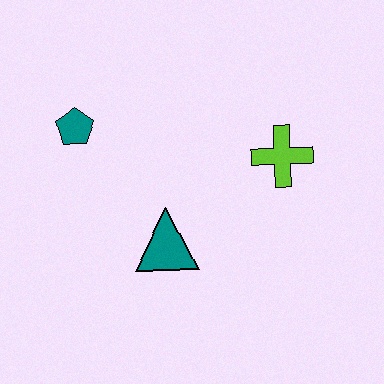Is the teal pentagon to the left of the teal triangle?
Yes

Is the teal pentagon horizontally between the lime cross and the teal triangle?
No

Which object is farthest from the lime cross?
The teal pentagon is farthest from the lime cross.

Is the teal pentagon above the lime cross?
Yes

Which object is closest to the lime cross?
The teal triangle is closest to the lime cross.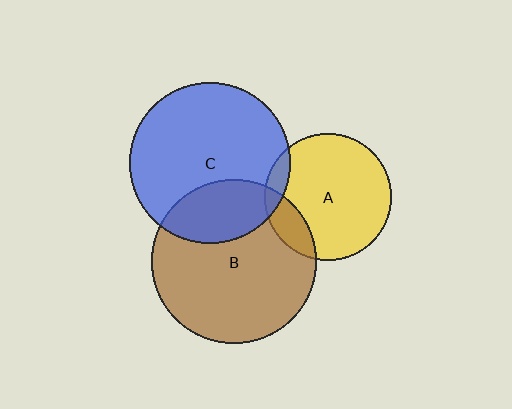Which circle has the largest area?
Circle B (brown).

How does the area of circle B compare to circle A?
Approximately 1.7 times.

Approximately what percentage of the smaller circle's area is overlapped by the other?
Approximately 25%.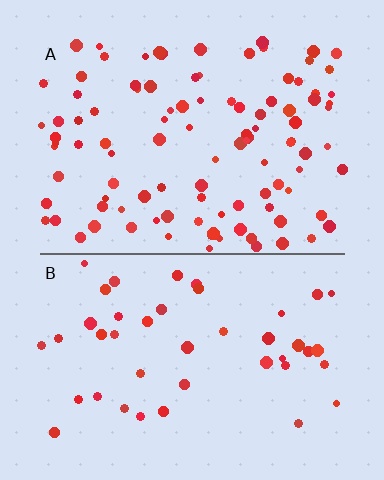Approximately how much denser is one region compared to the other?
Approximately 2.4× — region A over region B.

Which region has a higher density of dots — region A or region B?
A (the top).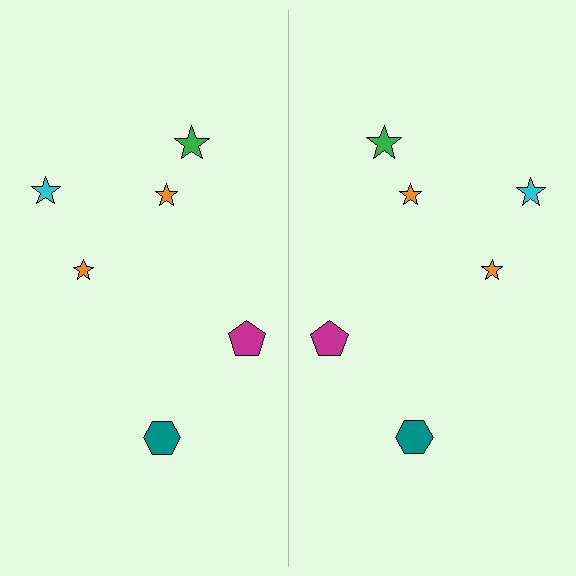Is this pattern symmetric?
Yes, this pattern has bilateral (reflection) symmetry.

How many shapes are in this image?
There are 12 shapes in this image.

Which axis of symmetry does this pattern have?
The pattern has a vertical axis of symmetry running through the center of the image.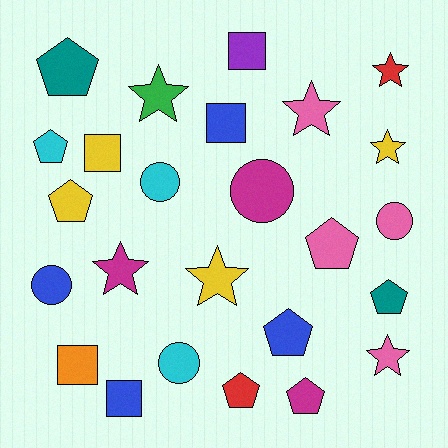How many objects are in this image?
There are 25 objects.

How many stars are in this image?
There are 7 stars.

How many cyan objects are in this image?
There are 3 cyan objects.